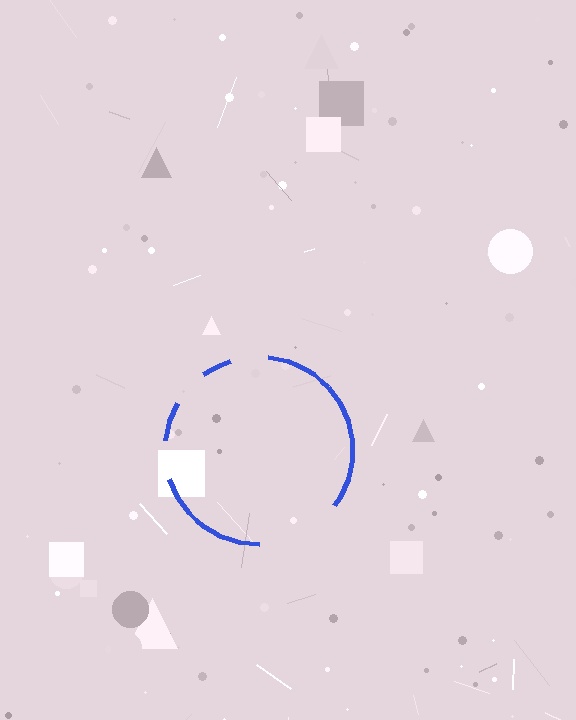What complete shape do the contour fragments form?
The contour fragments form a circle.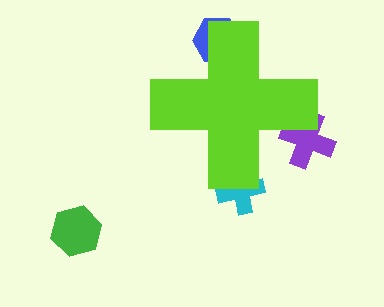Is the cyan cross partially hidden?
Yes, the cyan cross is partially hidden behind the lime cross.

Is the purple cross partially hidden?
Yes, the purple cross is partially hidden behind the lime cross.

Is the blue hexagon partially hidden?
Yes, the blue hexagon is partially hidden behind the lime cross.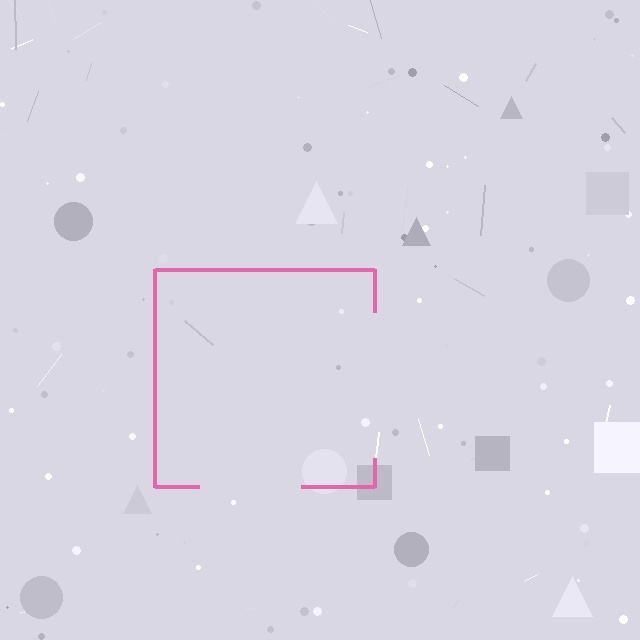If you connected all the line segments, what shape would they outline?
They would outline a square.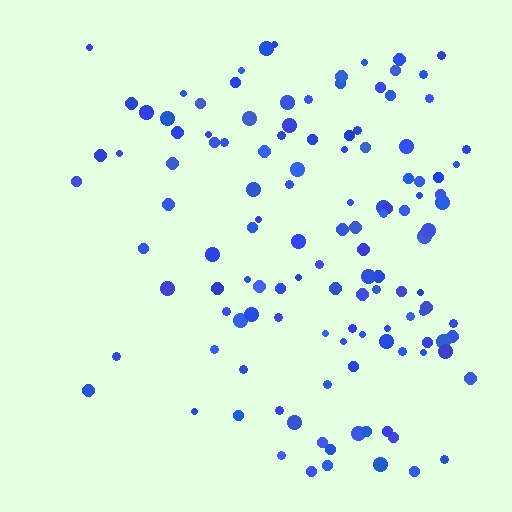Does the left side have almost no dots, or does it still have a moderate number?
Still a moderate number, just noticeably fewer than the right.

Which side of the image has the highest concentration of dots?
The right.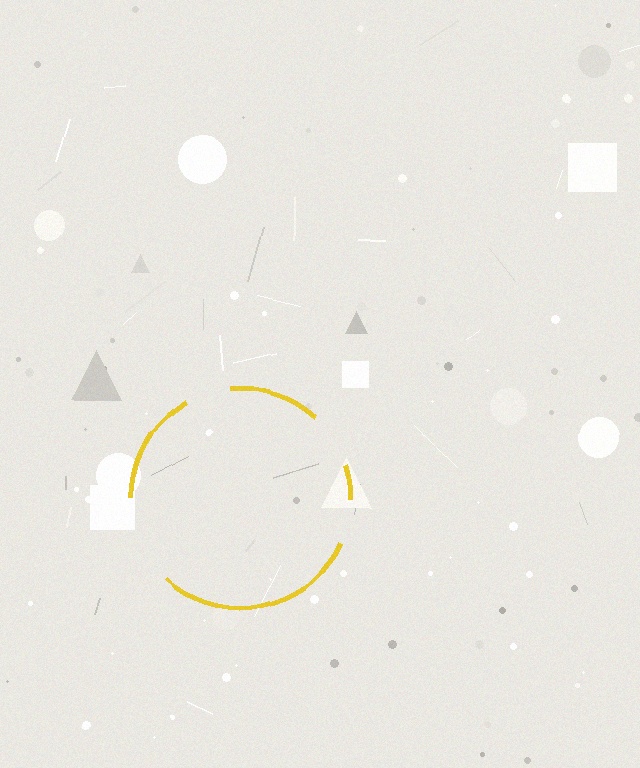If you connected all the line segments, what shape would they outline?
They would outline a circle.